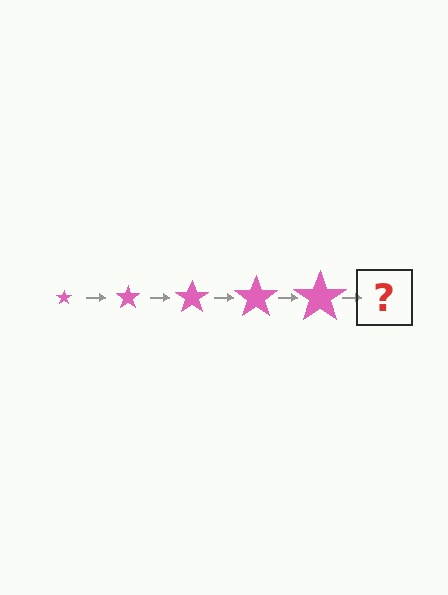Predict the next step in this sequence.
The next step is a pink star, larger than the previous one.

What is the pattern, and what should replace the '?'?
The pattern is that the star gets progressively larger each step. The '?' should be a pink star, larger than the previous one.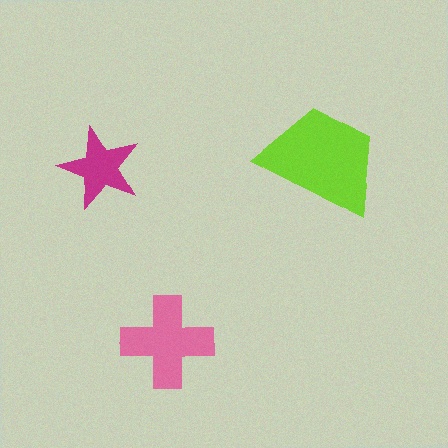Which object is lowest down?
The pink cross is bottommost.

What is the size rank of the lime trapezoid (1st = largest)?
1st.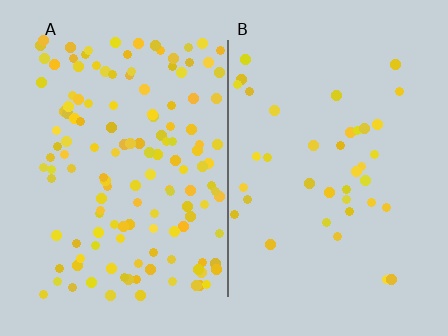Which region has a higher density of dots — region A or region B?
A (the left).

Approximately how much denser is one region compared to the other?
Approximately 3.6× — region A over region B.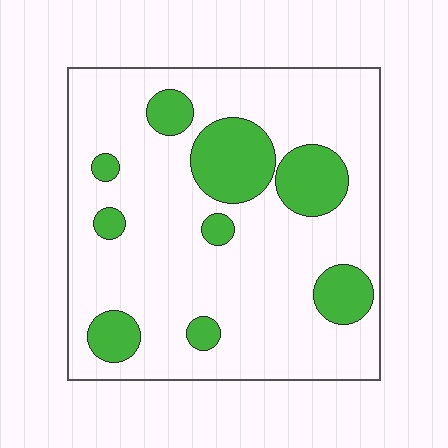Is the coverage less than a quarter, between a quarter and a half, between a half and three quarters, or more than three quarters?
Less than a quarter.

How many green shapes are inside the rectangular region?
9.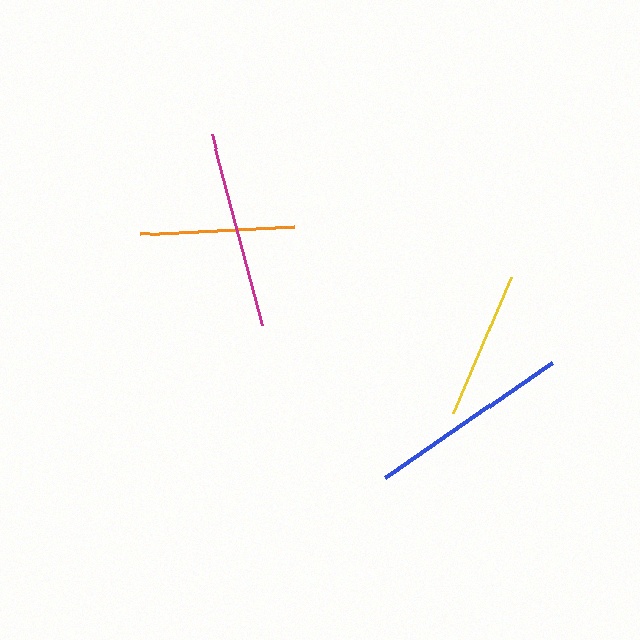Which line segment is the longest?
The blue line is the longest at approximately 203 pixels.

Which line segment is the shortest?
The yellow line is the shortest at approximately 148 pixels.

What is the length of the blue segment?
The blue segment is approximately 203 pixels long.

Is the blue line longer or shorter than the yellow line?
The blue line is longer than the yellow line.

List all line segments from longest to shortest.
From longest to shortest: blue, magenta, orange, yellow.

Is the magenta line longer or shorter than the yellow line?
The magenta line is longer than the yellow line.